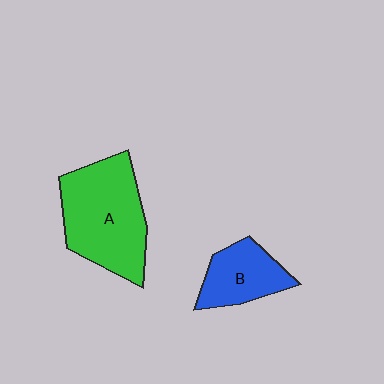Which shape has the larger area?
Shape A (green).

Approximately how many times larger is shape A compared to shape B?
Approximately 1.9 times.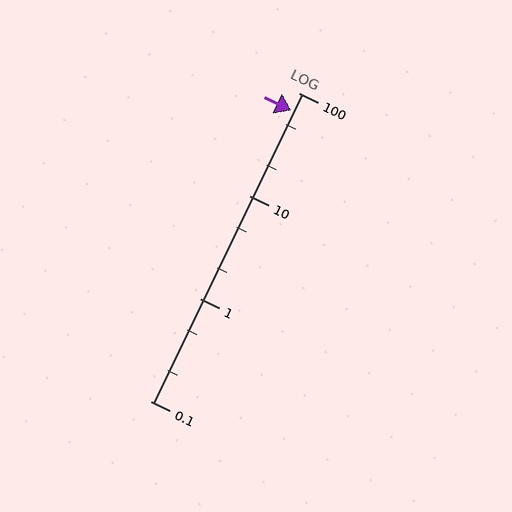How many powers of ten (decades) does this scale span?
The scale spans 3 decades, from 0.1 to 100.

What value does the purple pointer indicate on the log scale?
The pointer indicates approximately 67.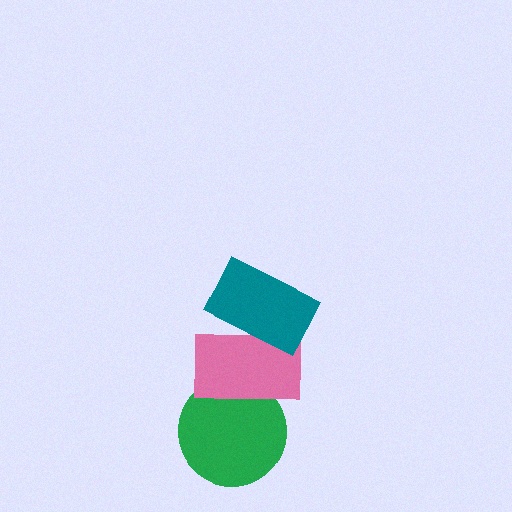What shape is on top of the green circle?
The pink rectangle is on top of the green circle.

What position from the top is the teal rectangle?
The teal rectangle is 1st from the top.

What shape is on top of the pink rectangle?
The teal rectangle is on top of the pink rectangle.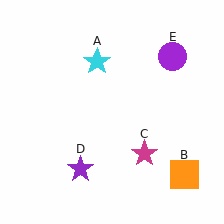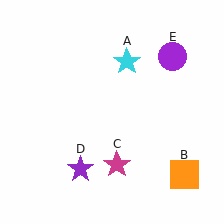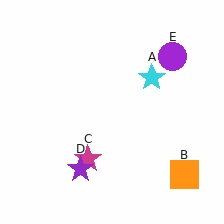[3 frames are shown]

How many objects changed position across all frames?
2 objects changed position: cyan star (object A), magenta star (object C).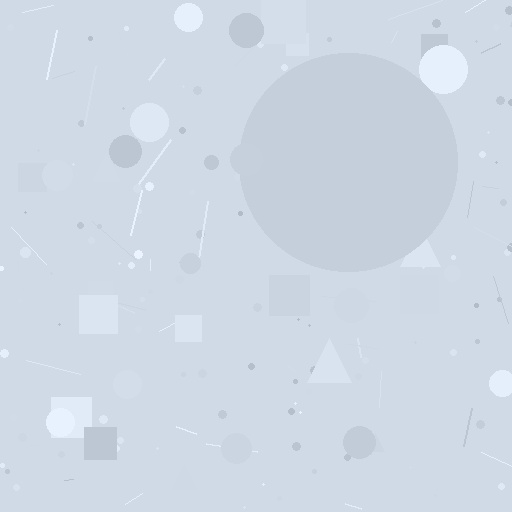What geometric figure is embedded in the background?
A circle is embedded in the background.